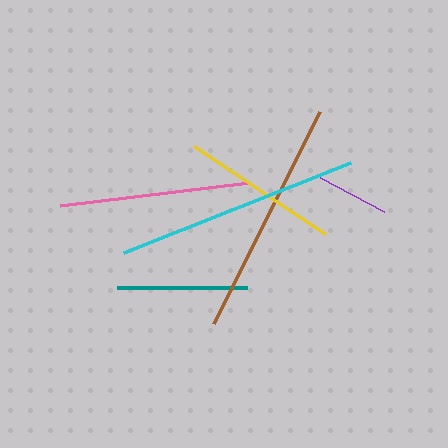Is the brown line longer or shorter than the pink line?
The brown line is longer than the pink line.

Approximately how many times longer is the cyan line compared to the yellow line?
The cyan line is approximately 1.5 times the length of the yellow line.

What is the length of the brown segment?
The brown segment is approximately 236 pixels long.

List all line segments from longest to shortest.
From longest to shortest: cyan, brown, pink, yellow, teal, purple.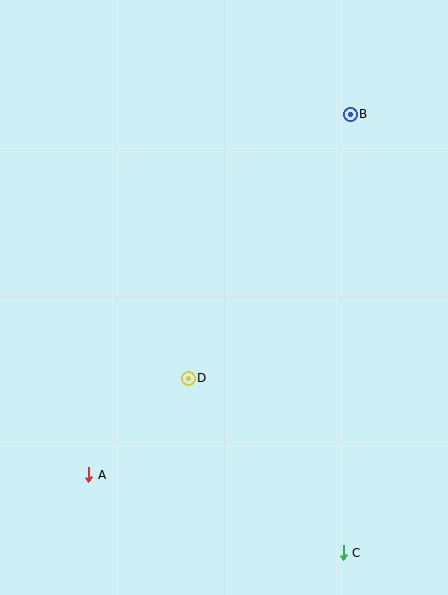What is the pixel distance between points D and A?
The distance between D and A is 139 pixels.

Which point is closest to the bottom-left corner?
Point A is closest to the bottom-left corner.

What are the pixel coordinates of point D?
Point D is at (188, 378).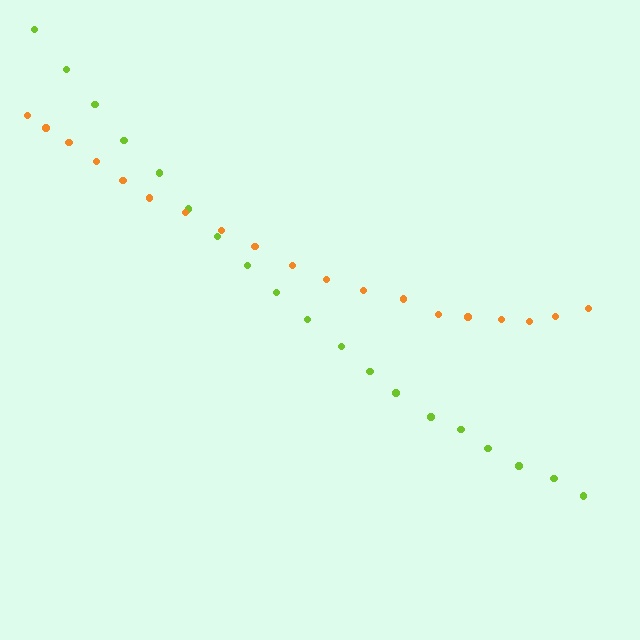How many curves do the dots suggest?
There are 2 distinct paths.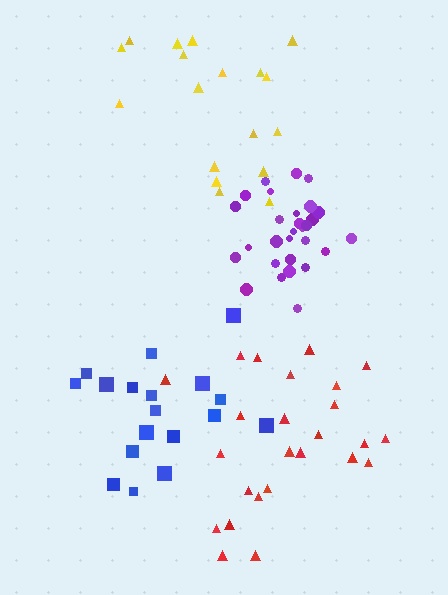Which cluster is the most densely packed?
Purple.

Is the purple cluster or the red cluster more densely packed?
Purple.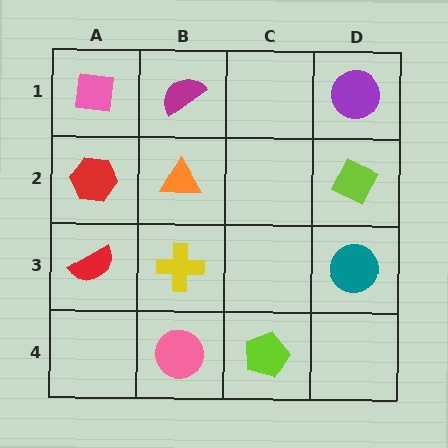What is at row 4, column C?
A lime pentagon.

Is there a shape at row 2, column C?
No, that cell is empty.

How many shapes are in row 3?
3 shapes.